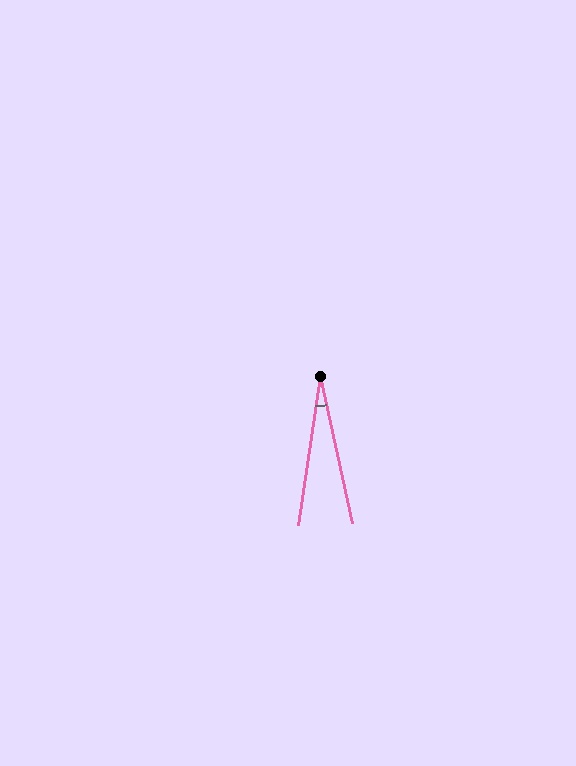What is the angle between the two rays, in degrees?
Approximately 21 degrees.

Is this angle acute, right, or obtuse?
It is acute.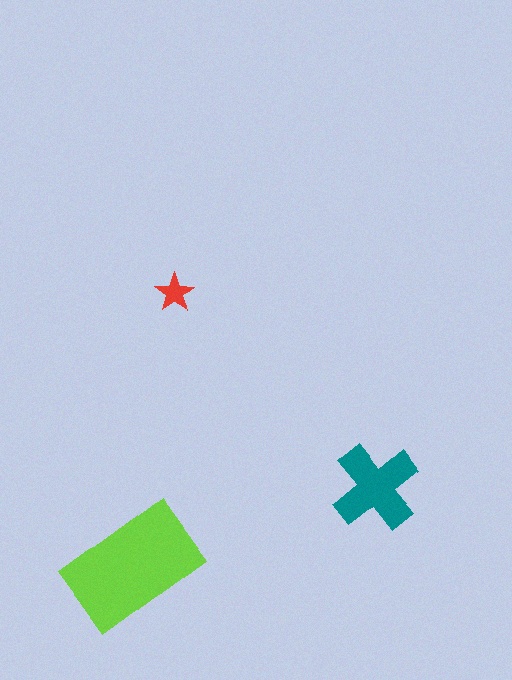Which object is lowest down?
The lime rectangle is bottommost.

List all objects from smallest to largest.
The red star, the teal cross, the lime rectangle.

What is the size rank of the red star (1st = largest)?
3rd.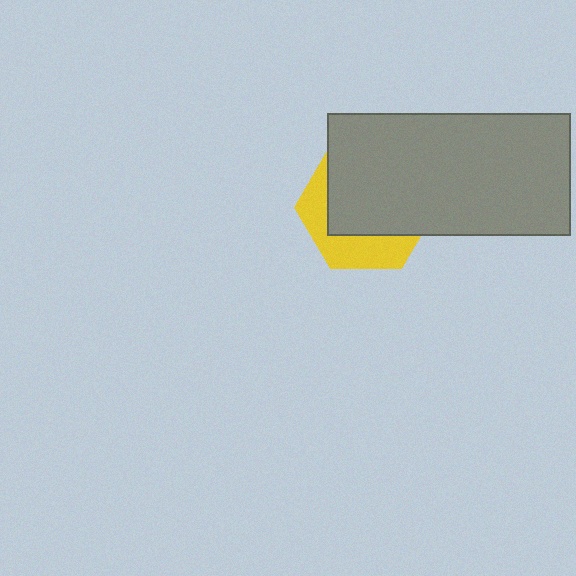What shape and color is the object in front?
The object in front is a gray rectangle.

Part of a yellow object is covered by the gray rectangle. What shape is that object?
It is a hexagon.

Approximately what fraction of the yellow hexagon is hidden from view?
Roughly 64% of the yellow hexagon is hidden behind the gray rectangle.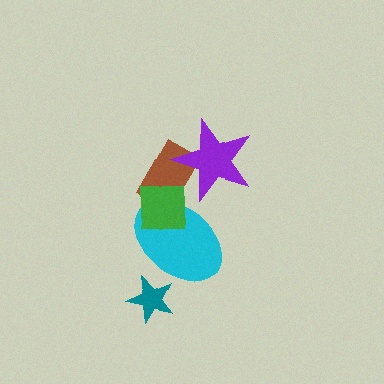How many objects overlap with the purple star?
1 object overlaps with the purple star.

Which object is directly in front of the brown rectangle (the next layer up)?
The purple star is directly in front of the brown rectangle.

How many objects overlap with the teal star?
1 object overlaps with the teal star.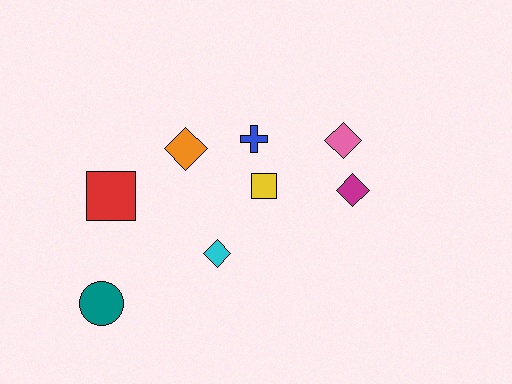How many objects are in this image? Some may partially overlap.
There are 8 objects.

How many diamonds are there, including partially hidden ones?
There are 4 diamonds.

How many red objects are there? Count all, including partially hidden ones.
There is 1 red object.